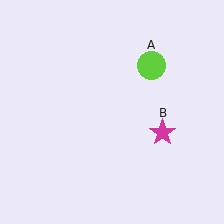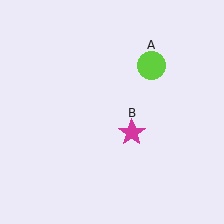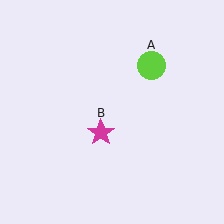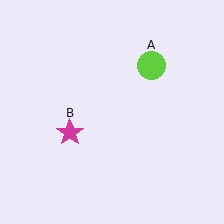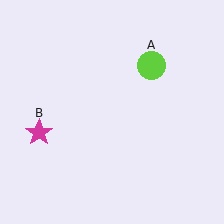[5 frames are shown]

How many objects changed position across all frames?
1 object changed position: magenta star (object B).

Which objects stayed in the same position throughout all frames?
Lime circle (object A) remained stationary.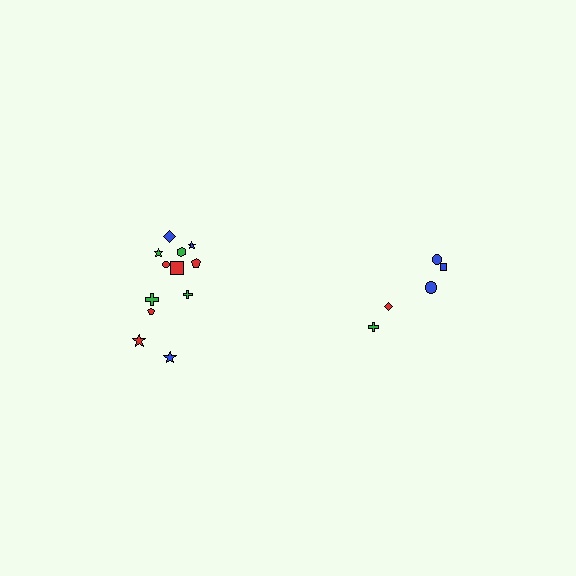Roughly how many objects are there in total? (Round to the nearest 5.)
Roughly 15 objects in total.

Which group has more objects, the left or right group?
The left group.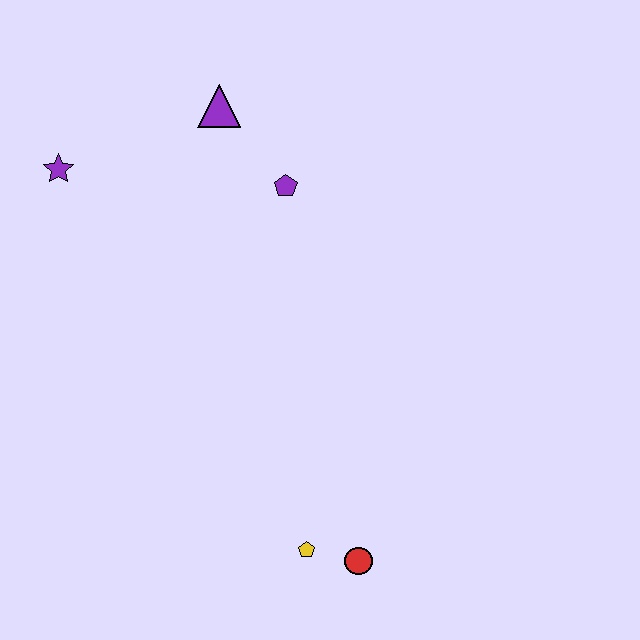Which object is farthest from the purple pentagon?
The red circle is farthest from the purple pentagon.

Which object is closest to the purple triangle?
The purple pentagon is closest to the purple triangle.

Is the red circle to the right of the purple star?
Yes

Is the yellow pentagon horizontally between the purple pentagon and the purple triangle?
No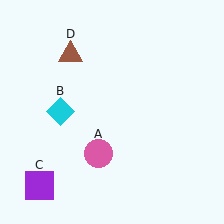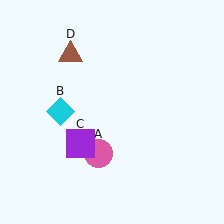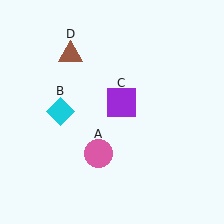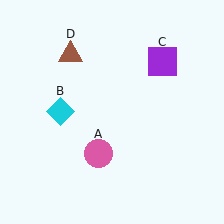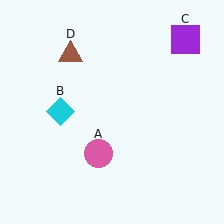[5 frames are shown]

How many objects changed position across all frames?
1 object changed position: purple square (object C).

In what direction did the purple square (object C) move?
The purple square (object C) moved up and to the right.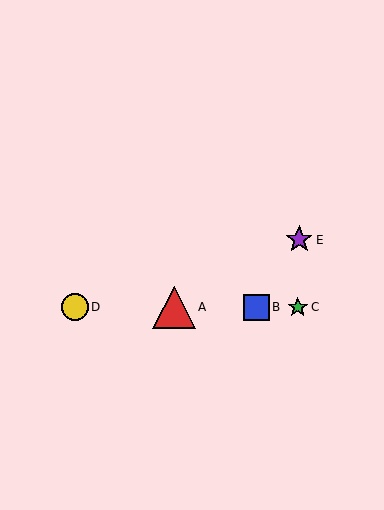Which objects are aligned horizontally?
Objects A, B, C, D are aligned horizontally.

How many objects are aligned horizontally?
4 objects (A, B, C, D) are aligned horizontally.